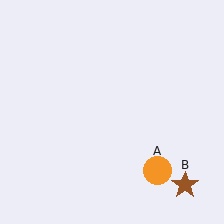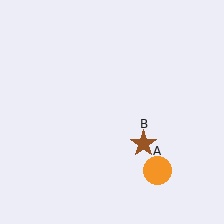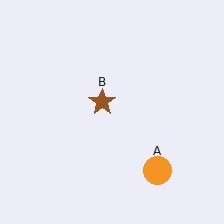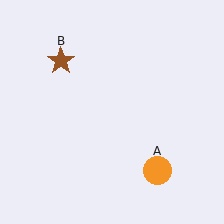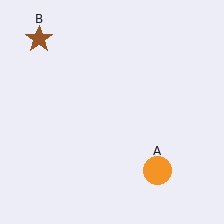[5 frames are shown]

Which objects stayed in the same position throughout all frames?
Orange circle (object A) remained stationary.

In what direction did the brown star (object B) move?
The brown star (object B) moved up and to the left.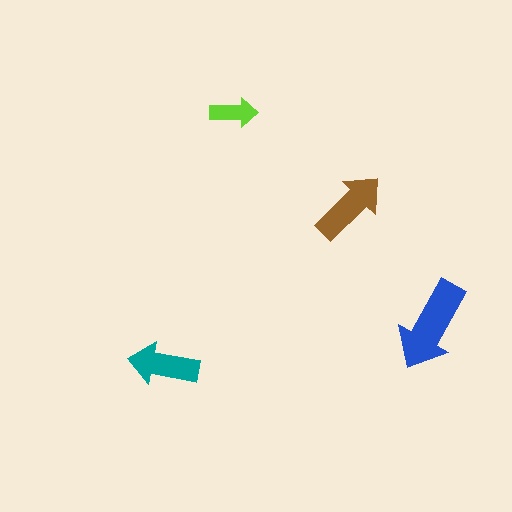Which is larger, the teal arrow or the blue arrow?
The blue one.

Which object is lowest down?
The teal arrow is bottommost.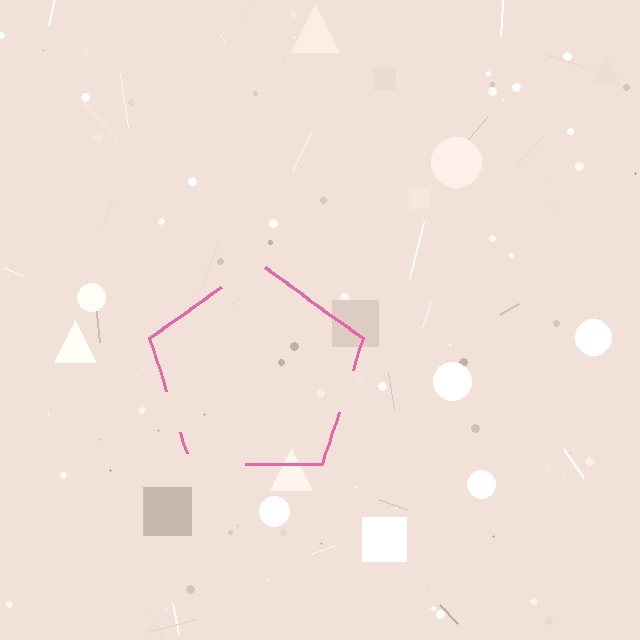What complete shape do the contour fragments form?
The contour fragments form a pentagon.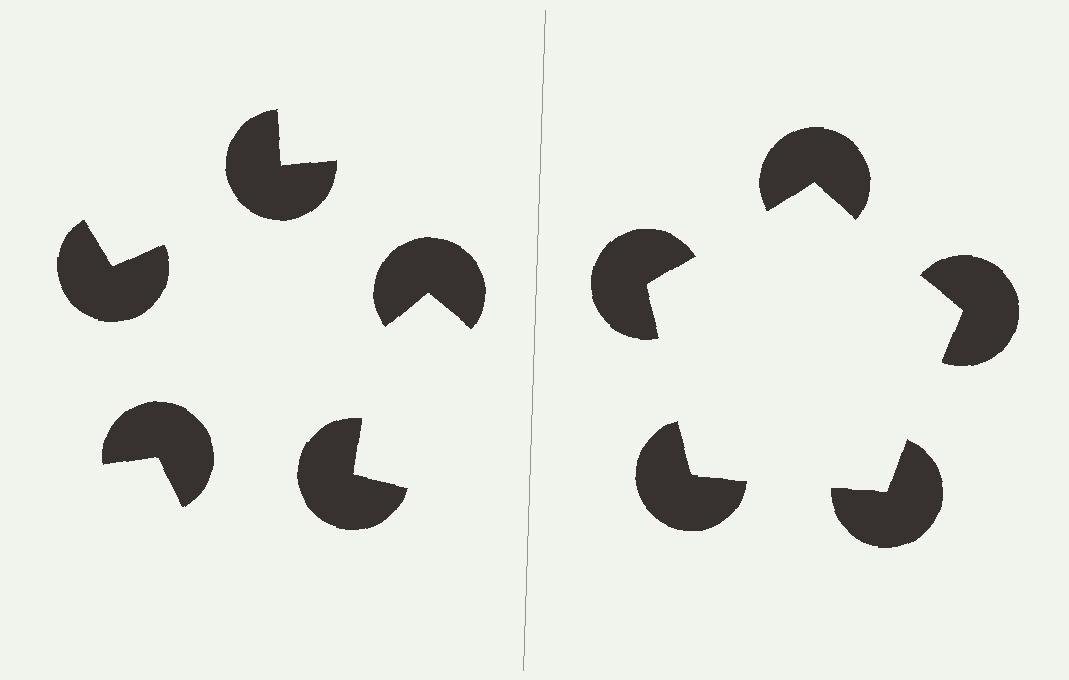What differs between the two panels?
The pac-man discs are positioned identically on both sides; only the wedge orientations differ. On the right they align to a pentagon; on the left they are misaligned.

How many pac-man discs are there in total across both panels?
10 — 5 on each side.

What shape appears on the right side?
An illusory pentagon.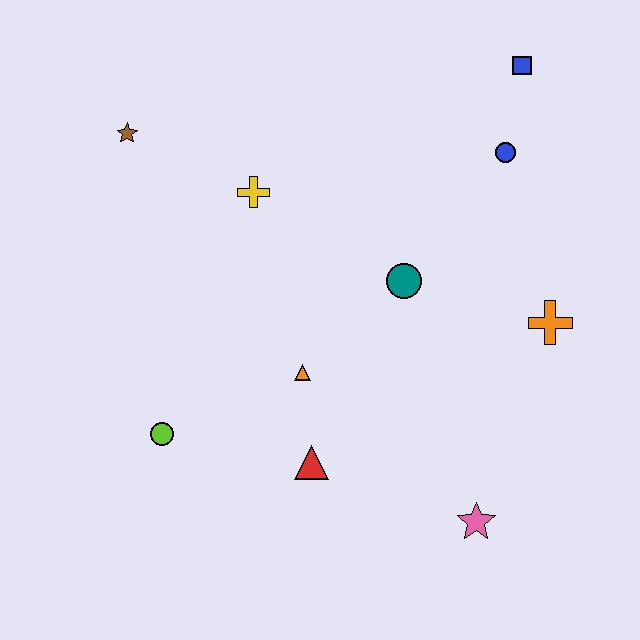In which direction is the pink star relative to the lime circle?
The pink star is to the right of the lime circle.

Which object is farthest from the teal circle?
The brown star is farthest from the teal circle.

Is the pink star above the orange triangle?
No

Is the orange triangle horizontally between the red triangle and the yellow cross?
Yes